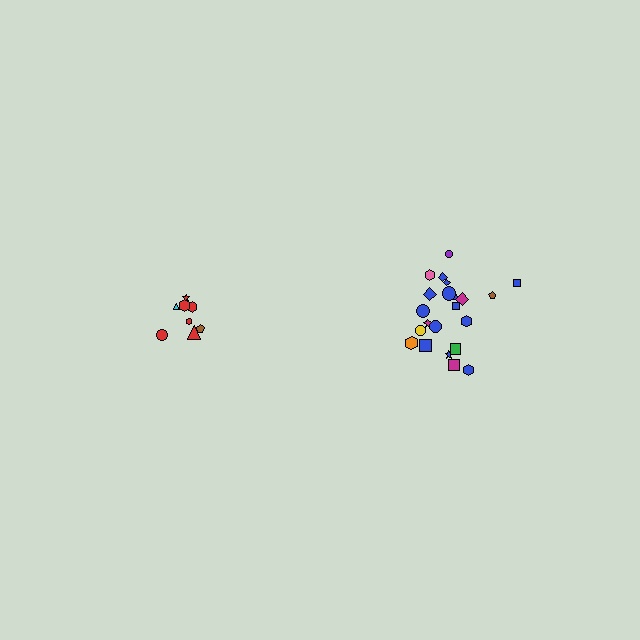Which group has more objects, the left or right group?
The right group.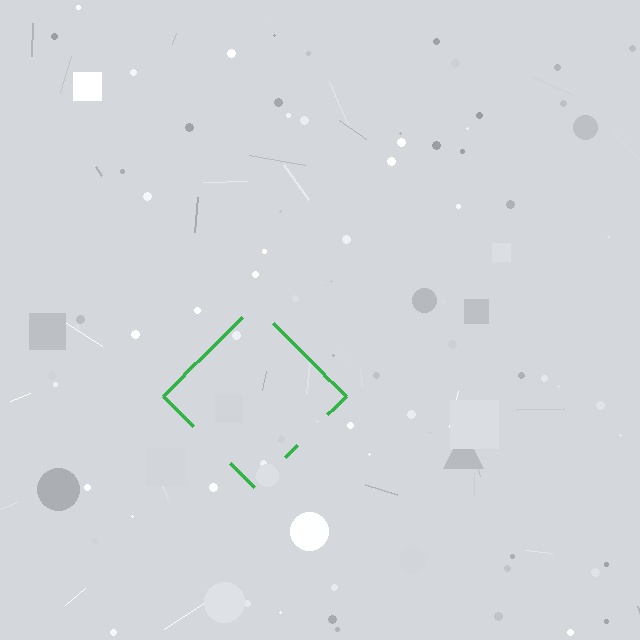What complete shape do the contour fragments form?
The contour fragments form a diamond.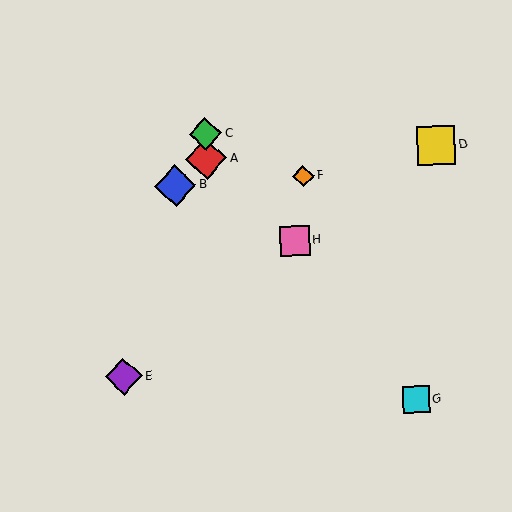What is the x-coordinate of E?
Object E is at x≈124.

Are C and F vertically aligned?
No, C is at x≈205 and F is at x≈303.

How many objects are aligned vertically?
2 objects (A, C) are aligned vertically.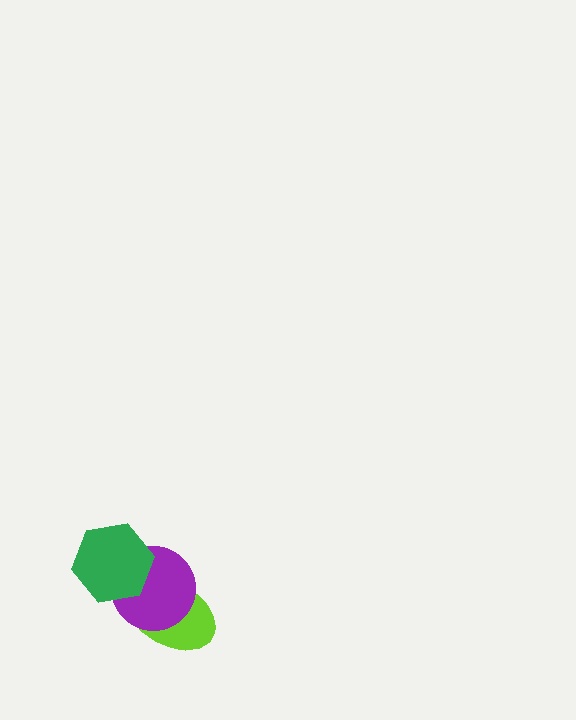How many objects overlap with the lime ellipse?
2 objects overlap with the lime ellipse.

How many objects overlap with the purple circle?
2 objects overlap with the purple circle.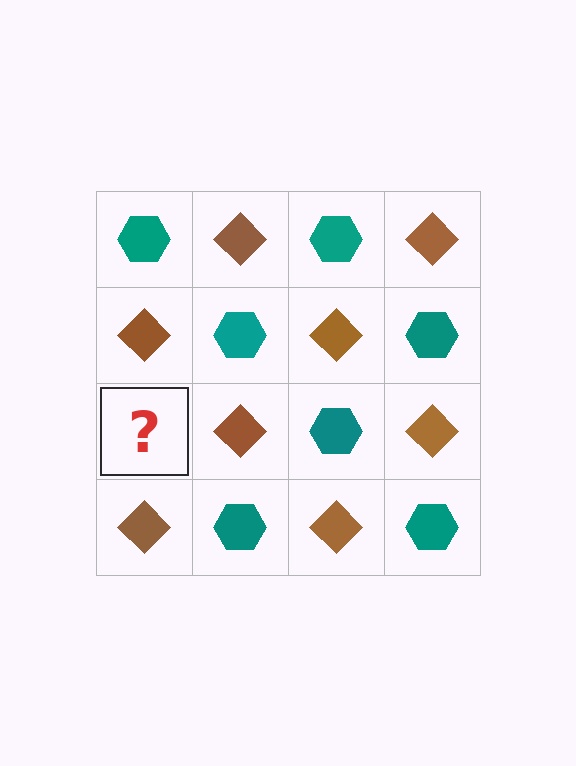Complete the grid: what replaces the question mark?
The question mark should be replaced with a teal hexagon.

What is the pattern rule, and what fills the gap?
The rule is that it alternates teal hexagon and brown diamond in a checkerboard pattern. The gap should be filled with a teal hexagon.